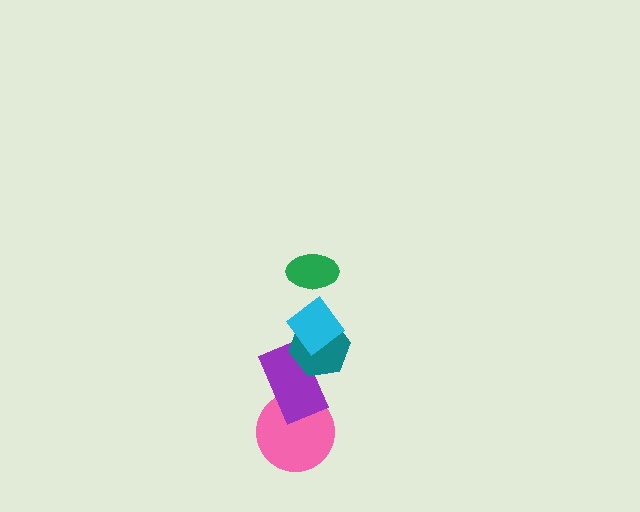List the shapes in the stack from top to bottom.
From top to bottom: the green ellipse, the cyan diamond, the teal hexagon, the purple rectangle, the pink circle.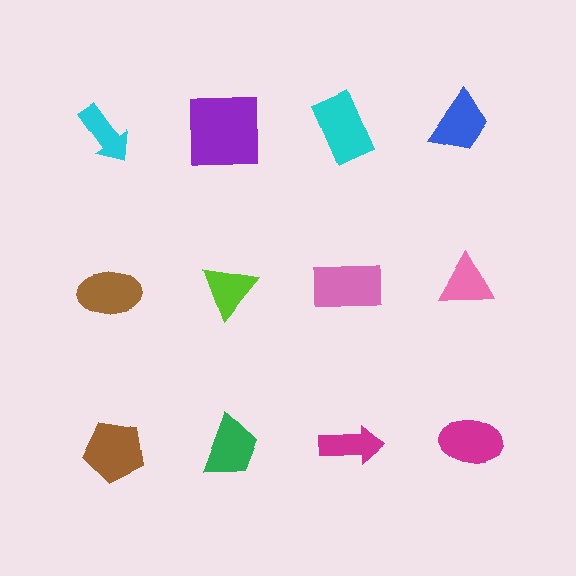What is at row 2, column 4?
A pink triangle.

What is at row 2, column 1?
A brown ellipse.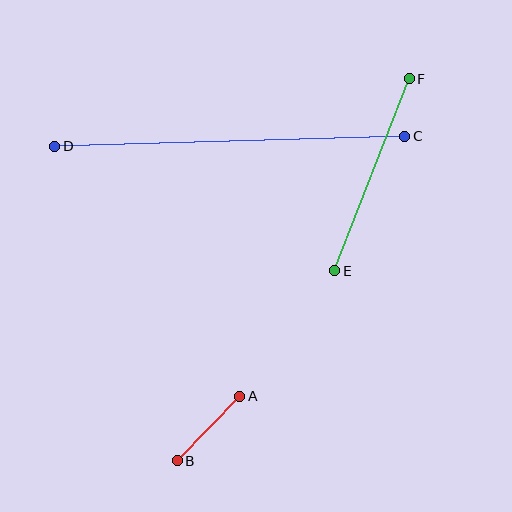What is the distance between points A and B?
The distance is approximately 90 pixels.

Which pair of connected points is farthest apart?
Points C and D are farthest apart.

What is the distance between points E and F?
The distance is approximately 206 pixels.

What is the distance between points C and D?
The distance is approximately 350 pixels.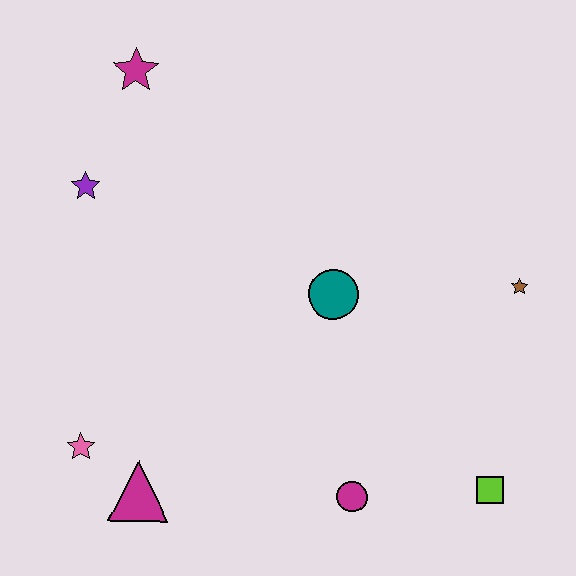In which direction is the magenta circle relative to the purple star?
The magenta circle is below the purple star.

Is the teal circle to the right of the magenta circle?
No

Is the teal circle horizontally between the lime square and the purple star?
Yes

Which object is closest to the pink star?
The magenta triangle is closest to the pink star.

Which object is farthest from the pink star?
The brown star is farthest from the pink star.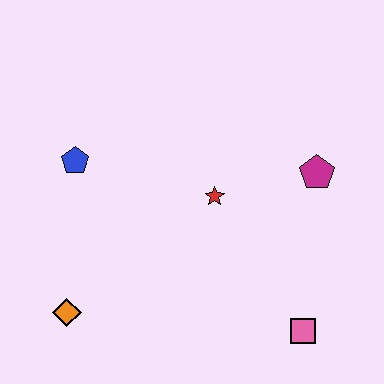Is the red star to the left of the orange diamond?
No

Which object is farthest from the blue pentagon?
The pink square is farthest from the blue pentagon.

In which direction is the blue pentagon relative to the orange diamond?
The blue pentagon is above the orange diamond.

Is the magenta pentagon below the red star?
No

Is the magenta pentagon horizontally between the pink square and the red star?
No